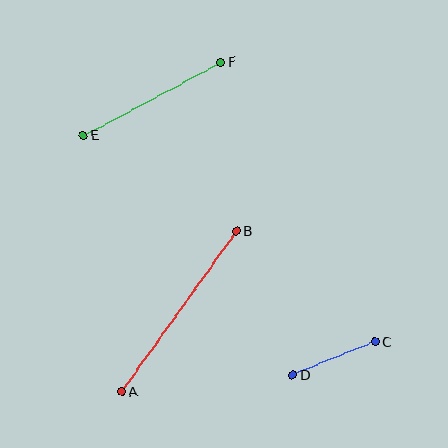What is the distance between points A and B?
The distance is approximately 198 pixels.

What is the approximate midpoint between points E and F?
The midpoint is at approximately (152, 99) pixels.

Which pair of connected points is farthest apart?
Points A and B are farthest apart.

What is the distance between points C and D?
The distance is approximately 89 pixels.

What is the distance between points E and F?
The distance is approximately 156 pixels.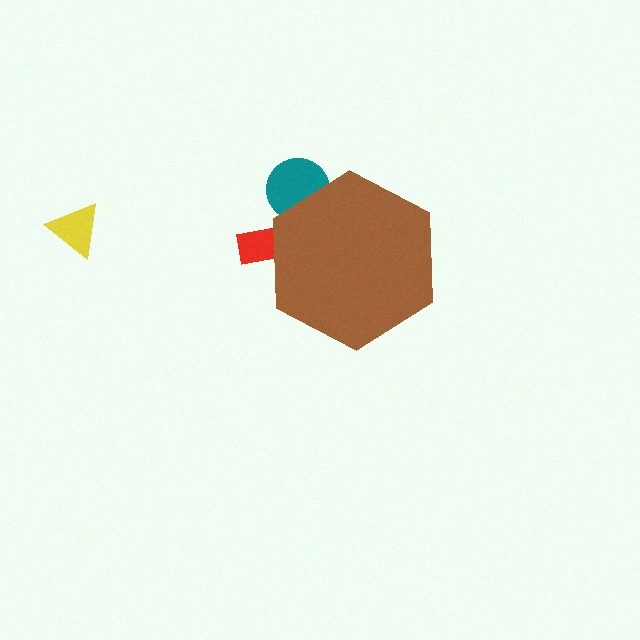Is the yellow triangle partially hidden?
No, the yellow triangle is fully visible.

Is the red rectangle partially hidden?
Yes, the red rectangle is partially hidden behind the brown hexagon.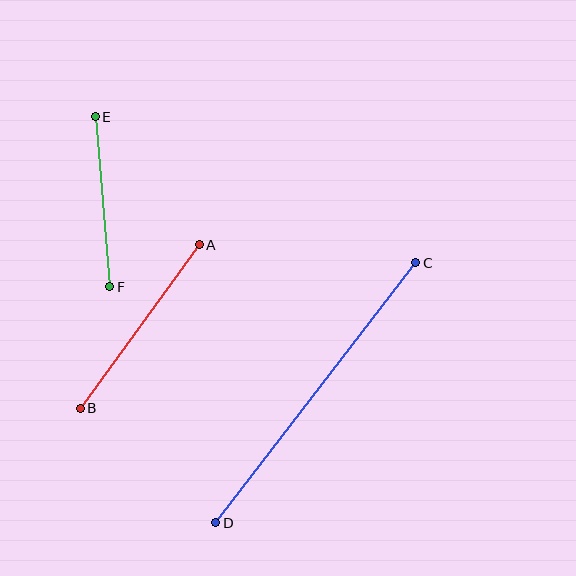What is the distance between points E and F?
The distance is approximately 171 pixels.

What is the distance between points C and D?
The distance is approximately 328 pixels.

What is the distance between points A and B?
The distance is approximately 202 pixels.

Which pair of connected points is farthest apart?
Points C and D are farthest apart.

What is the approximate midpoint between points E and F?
The midpoint is at approximately (103, 202) pixels.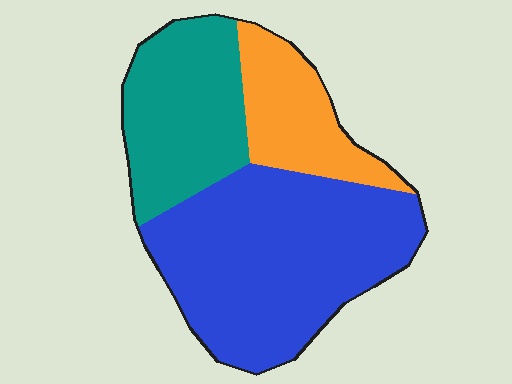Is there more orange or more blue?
Blue.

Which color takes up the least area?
Orange, at roughly 20%.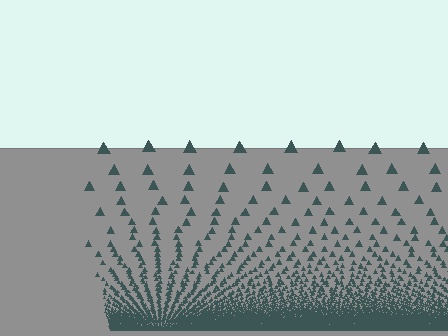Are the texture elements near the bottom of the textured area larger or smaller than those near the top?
Smaller. The gradient is inverted — elements near the bottom are smaller and denser.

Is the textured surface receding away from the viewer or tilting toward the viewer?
The surface appears to tilt toward the viewer. Texture elements get larger and sparser toward the top.